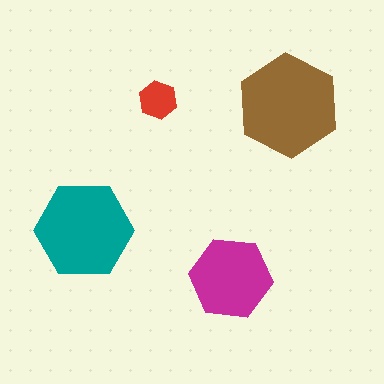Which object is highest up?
The red hexagon is topmost.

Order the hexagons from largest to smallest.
the brown one, the teal one, the magenta one, the red one.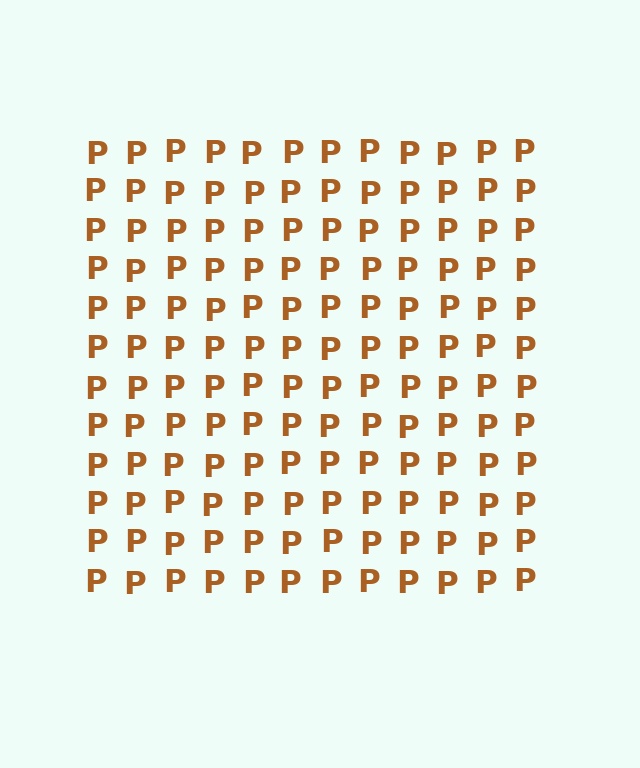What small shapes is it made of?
It is made of small letter P's.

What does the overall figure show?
The overall figure shows a square.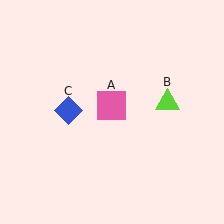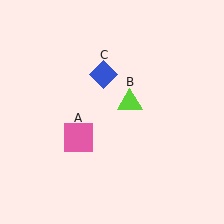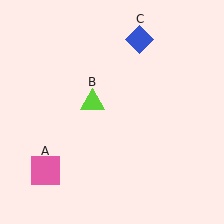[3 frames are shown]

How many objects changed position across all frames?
3 objects changed position: pink square (object A), lime triangle (object B), blue diamond (object C).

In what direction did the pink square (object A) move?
The pink square (object A) moved down and to the left.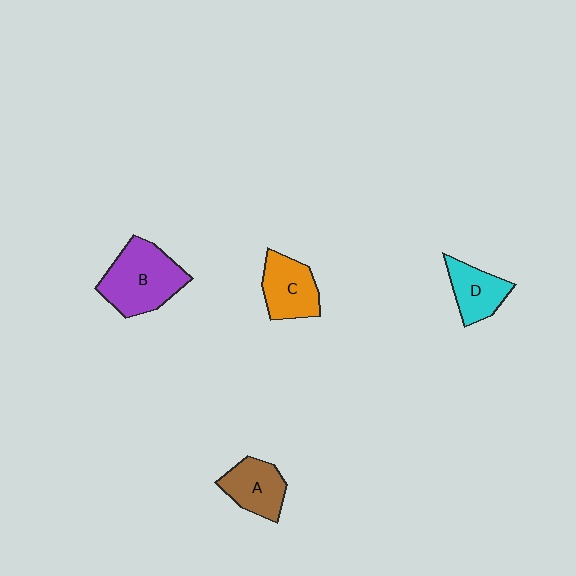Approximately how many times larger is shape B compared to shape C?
Approximately 1.5 times.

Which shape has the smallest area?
Shape D (cyan).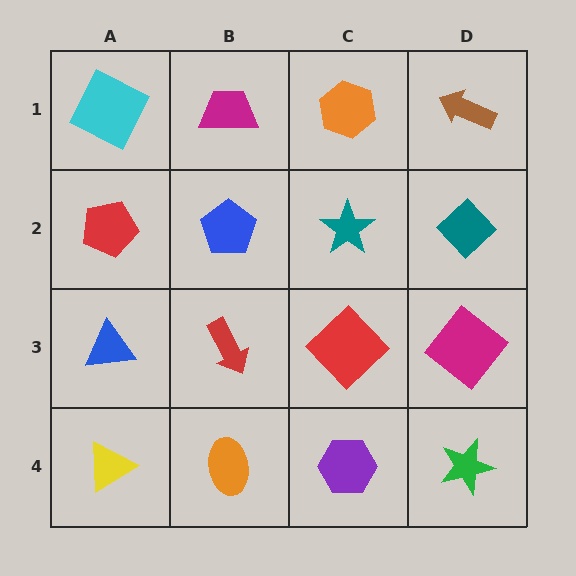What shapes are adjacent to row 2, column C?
An orange hexagon (row 1, column C), a red diamond (row 3, column C), a blue pentagon (row 2, column B), a teal diamond (row 2, column D).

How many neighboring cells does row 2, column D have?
3.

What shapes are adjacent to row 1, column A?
A red pentagon (row 2, column A), a magenta trapezoid (row 1, column B).